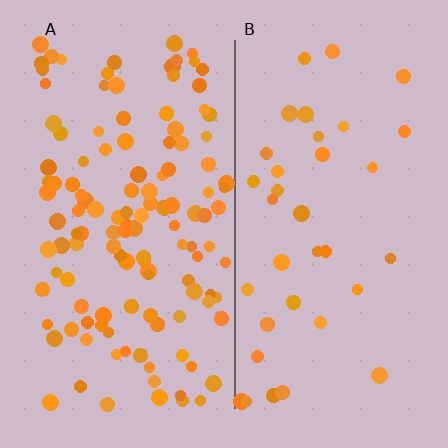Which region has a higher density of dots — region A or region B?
A (the left).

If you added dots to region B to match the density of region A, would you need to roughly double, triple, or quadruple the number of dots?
Approximately triple.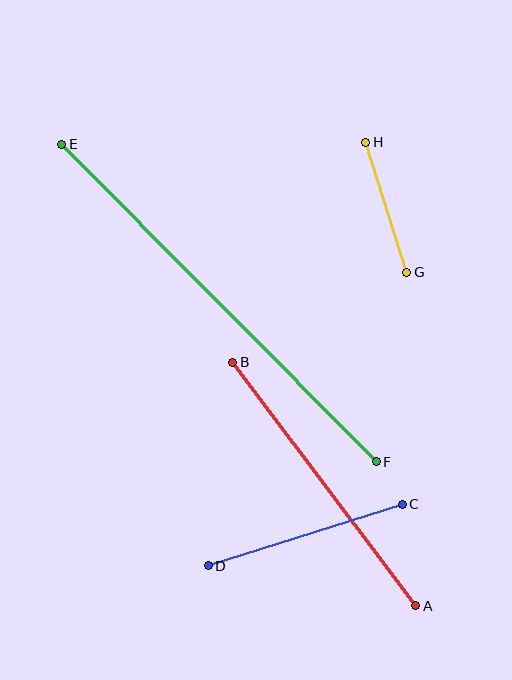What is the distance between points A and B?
The distance is approximately 305 pixels.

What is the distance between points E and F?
The distance is approximately 447 pixels.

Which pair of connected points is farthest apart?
Points E and F are farthest apart.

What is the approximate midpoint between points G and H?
The midpoint is at approximately (386, 207) pixels.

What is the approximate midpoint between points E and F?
The midpoint is at approximately (219, 303) pixels.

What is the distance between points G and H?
The distance is approximately 137 pixels.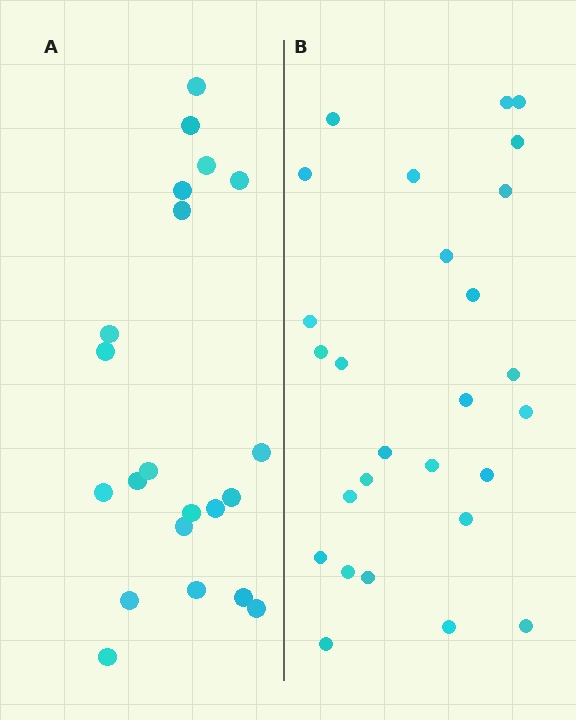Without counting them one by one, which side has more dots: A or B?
Region B (the right region) has more dots.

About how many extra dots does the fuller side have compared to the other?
Region B has about 6 more dots than region A.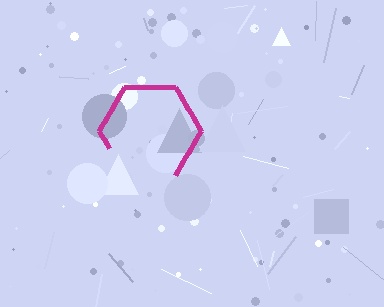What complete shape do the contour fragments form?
The contour fragments form a hexagon.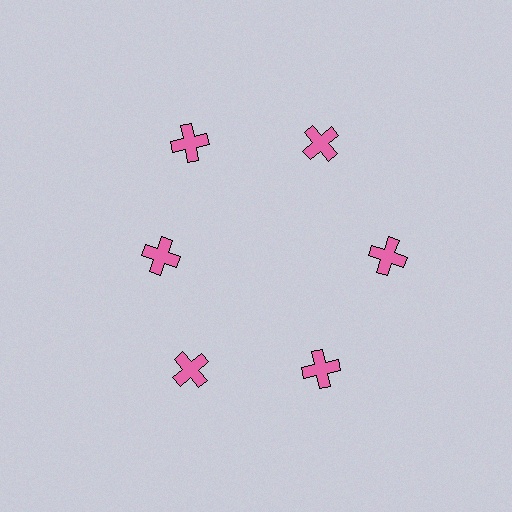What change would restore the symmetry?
The symmetry would be restored by moving it outward, back onto the ring so that all 6 crosses sit at equal angles and equal distance from the center.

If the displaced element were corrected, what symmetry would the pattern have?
It would have 6-fold rotational symmetry — the pattern would map onto itself every 60 degrees.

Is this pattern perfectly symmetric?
No. The 6 pink crosses are arranged in a ring, but one element near the 9 o'clock position is pulled inward toward the center, breaking the 6-fold rotational symmetry.